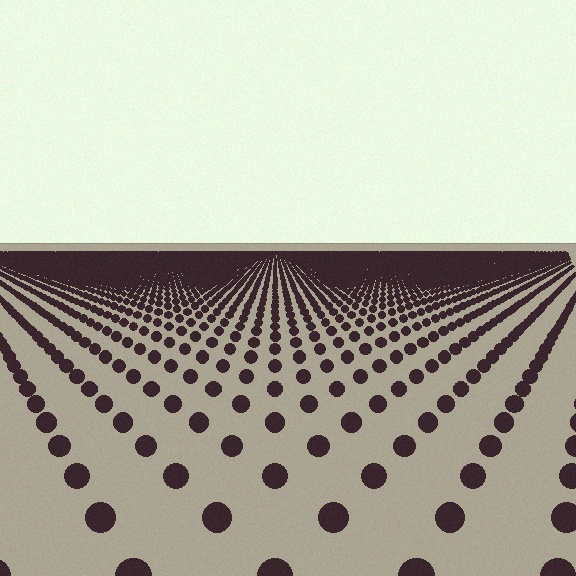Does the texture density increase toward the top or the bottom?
Density increases toward the top.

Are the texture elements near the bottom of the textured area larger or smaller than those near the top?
Larger. Near the bottom, elements are closer to the viewer and appear at a bigger on-screen size.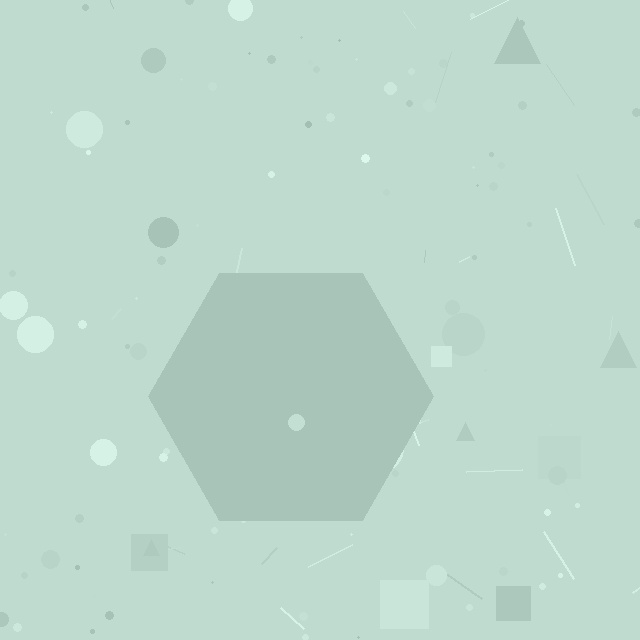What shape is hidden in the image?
A hexagon is hidden in the image.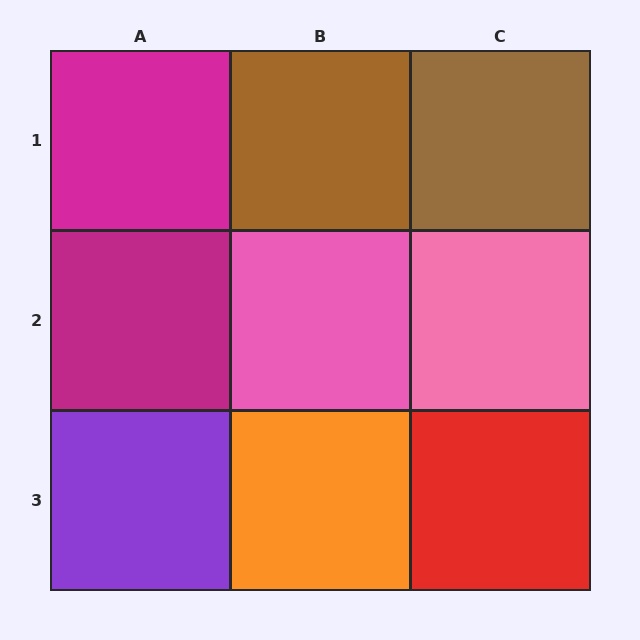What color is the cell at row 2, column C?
Pink.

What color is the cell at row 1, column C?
Brown.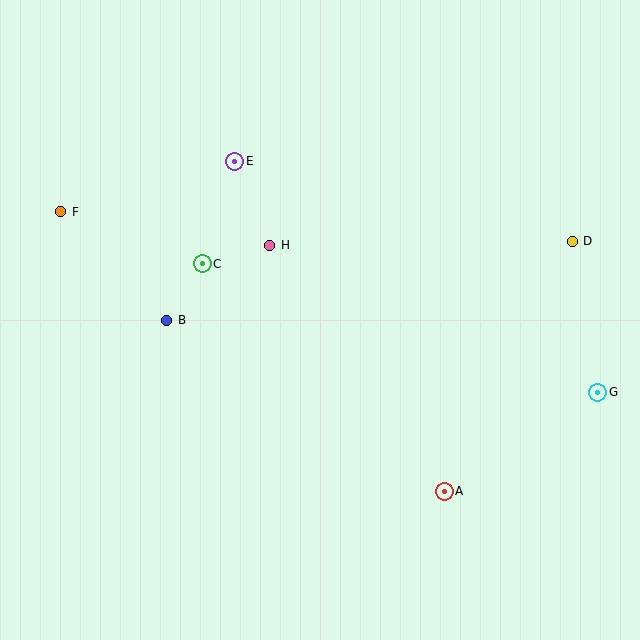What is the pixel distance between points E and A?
The distance between E and A is 391 pixels.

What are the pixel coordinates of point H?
Point H is at (270, 245).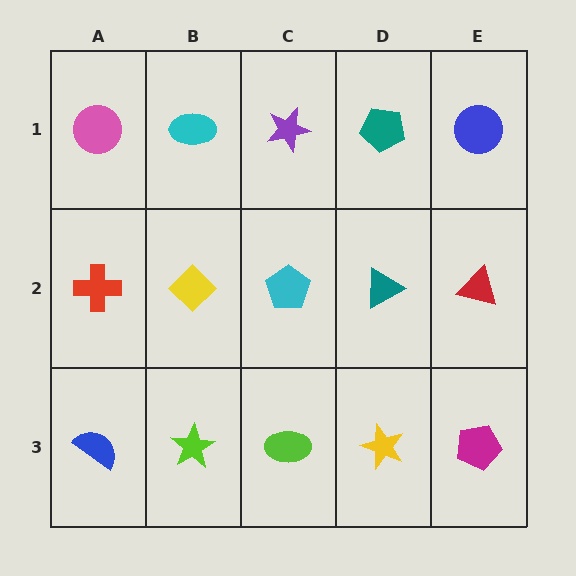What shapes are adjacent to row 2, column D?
A teal pentagon (row 1, column D), a yellow star (row 3, column D), a cyan pentagon (row 2, column C), a red triangle (row 2, column E).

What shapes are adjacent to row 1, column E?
A red triangle (row 2, column E), a teal pentagon (row 1, column D).